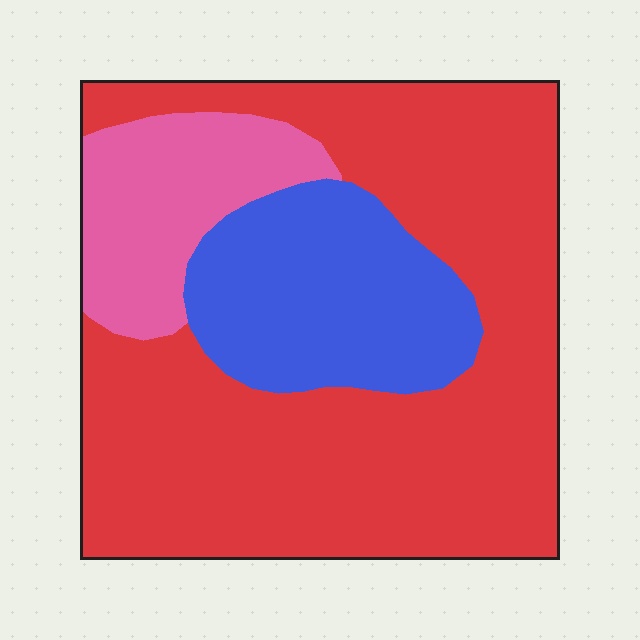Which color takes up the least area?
Pink, at roughly 15%.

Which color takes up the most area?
Red, at roughly 65%.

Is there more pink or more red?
Red.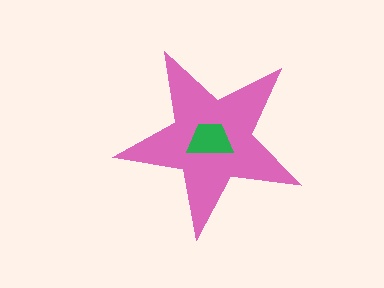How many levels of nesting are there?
2.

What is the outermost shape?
The pink star.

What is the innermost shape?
The green trapezoid.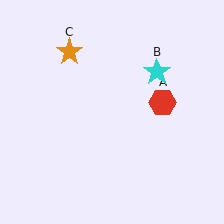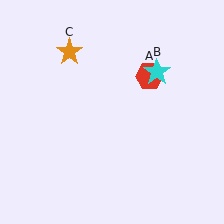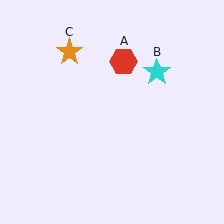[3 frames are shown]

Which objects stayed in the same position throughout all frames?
Cyan star (object B) and orange star (object C) remained stationary.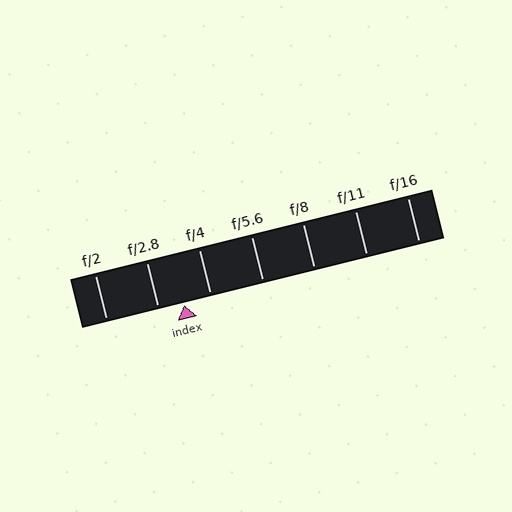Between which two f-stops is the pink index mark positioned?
The index mark is between f/2.8 and f/4.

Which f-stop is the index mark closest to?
The index mark is closest to f/2.8.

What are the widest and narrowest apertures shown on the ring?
The widest aperture shown is f/2 and the narrowest is f/16.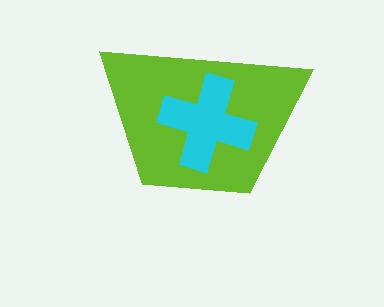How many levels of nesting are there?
2.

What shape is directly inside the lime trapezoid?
The cyan cross.